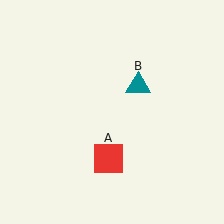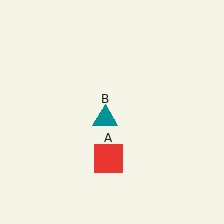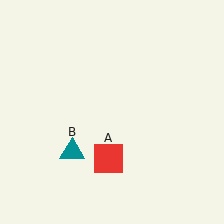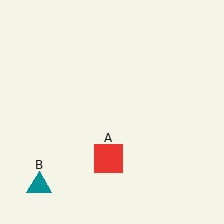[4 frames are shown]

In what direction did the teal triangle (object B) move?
The teal triangle (object B) moved down and to the left.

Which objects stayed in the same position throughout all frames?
Red square (object A) remained stationary.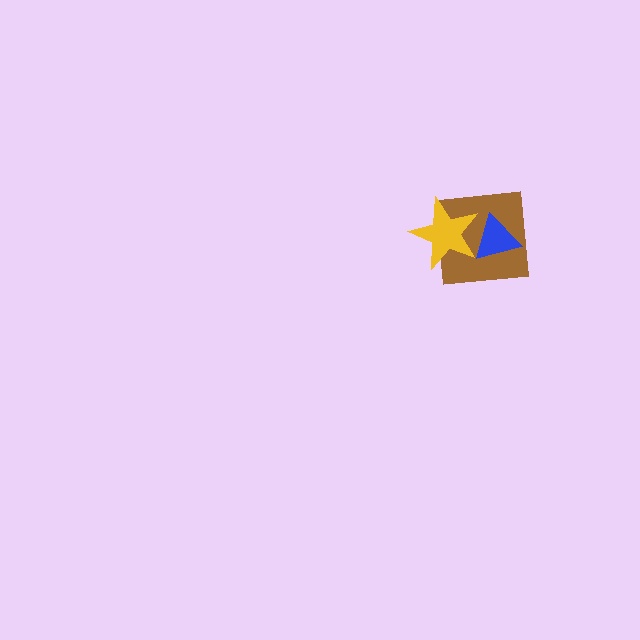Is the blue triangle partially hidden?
No, no other shape covers it.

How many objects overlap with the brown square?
2 objects overlap with the brown square.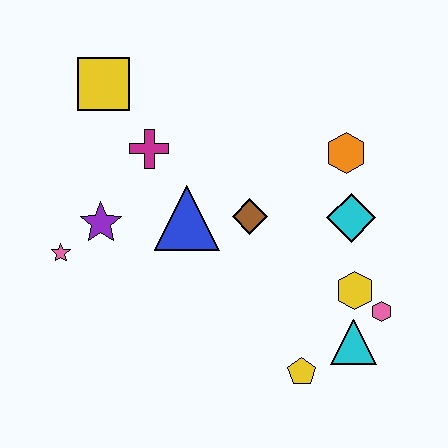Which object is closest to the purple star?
The pink star is closest to the purple star.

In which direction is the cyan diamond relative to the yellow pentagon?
The cyan diamond is above the yellow pentagon.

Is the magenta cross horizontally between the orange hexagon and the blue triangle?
No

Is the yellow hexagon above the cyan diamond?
No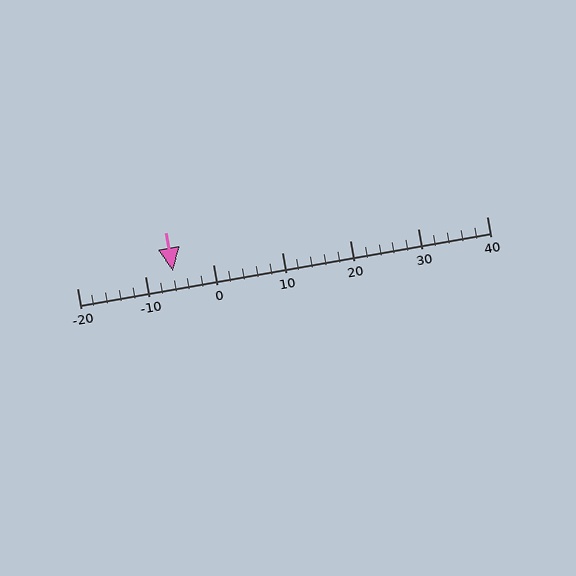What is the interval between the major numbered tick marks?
The major tick marks are spaced 10 units apart.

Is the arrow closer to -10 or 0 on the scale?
The arrow is closer to -10.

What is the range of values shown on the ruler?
The ruler shows values from -20 to 40.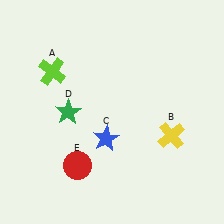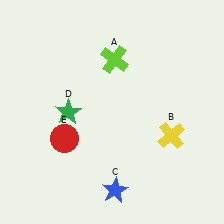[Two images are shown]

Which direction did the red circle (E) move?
The red circle (E) moved up.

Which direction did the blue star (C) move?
The blue star (C) moved down.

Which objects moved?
The objects that moved are: the lime cross (A), the blue star (C), the red circle (E).